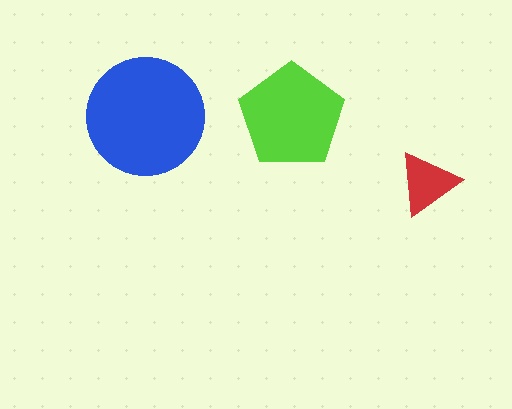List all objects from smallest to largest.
The red triangle, the lime pentagon, the blue circle.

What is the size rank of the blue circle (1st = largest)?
1st.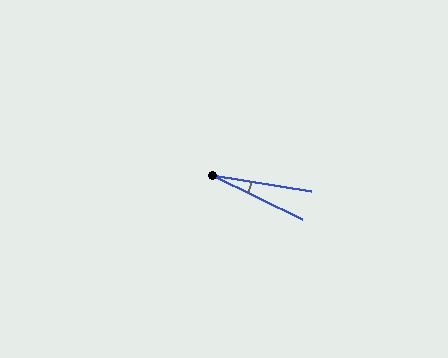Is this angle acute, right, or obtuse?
It is acute.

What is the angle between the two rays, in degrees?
Approximately 17 degrees.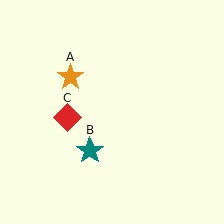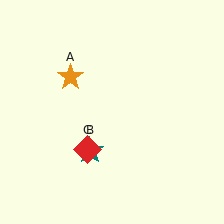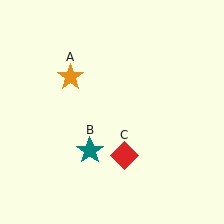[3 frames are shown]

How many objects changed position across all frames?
1 object changed position: red diamond (object C).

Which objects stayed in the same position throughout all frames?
Orange star (object A) and teal star (object B) remained stationary.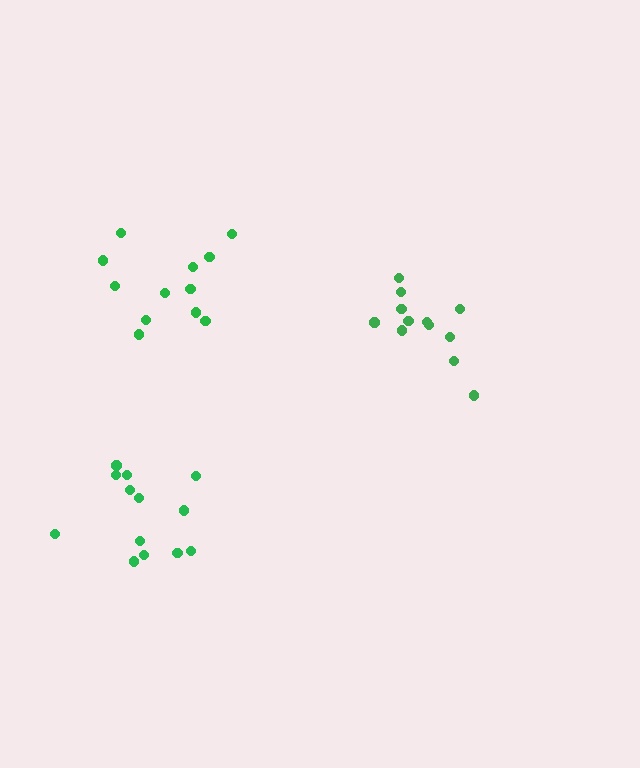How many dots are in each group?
Group 1: 13 dots, Group 2: 12 dots, Group 3: 12 dots (37 total).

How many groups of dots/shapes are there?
There are 3 groups.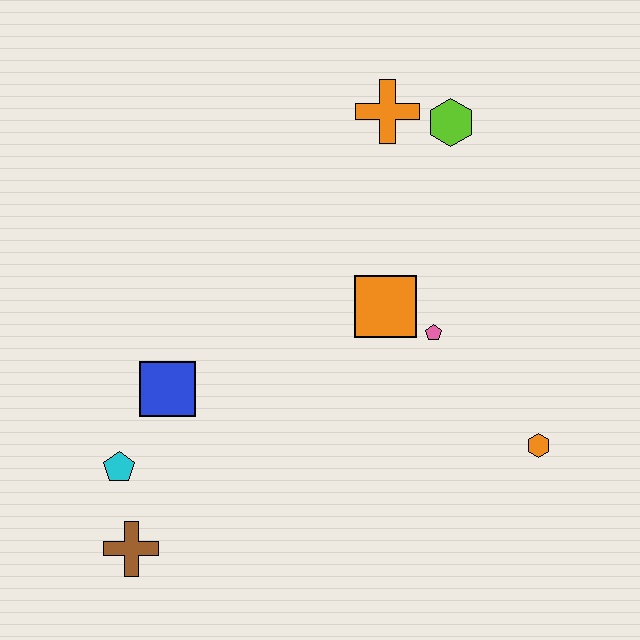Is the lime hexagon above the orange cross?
No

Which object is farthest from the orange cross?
The brown cross is farthest from the orange cross.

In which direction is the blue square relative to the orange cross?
The blue square is below the orange cross.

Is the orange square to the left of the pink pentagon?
Yes